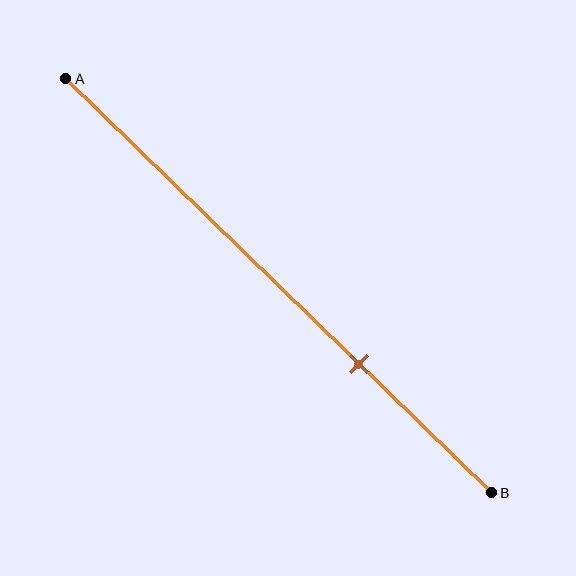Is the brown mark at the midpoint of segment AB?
No, the mark is at about 70% from A, not at the 50% midpoint.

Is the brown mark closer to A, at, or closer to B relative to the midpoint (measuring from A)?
The brown mark is closer to point B than the midpoint of segment AB.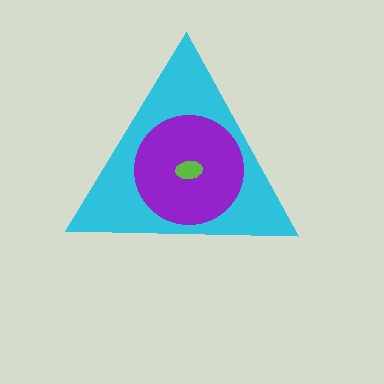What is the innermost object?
The lime ellipse.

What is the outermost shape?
The cyan triangle.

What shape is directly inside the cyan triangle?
The purple circle.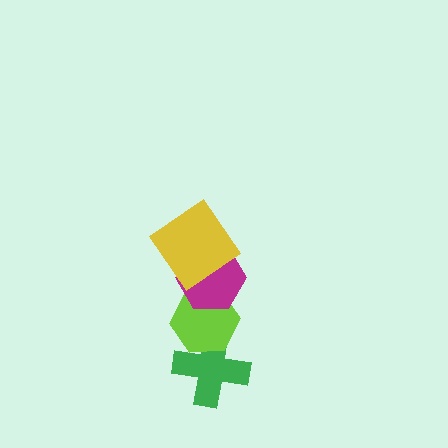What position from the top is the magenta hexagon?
The magenta hexagon is 2nd from the top.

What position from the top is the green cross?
The green cross is 4th from the top.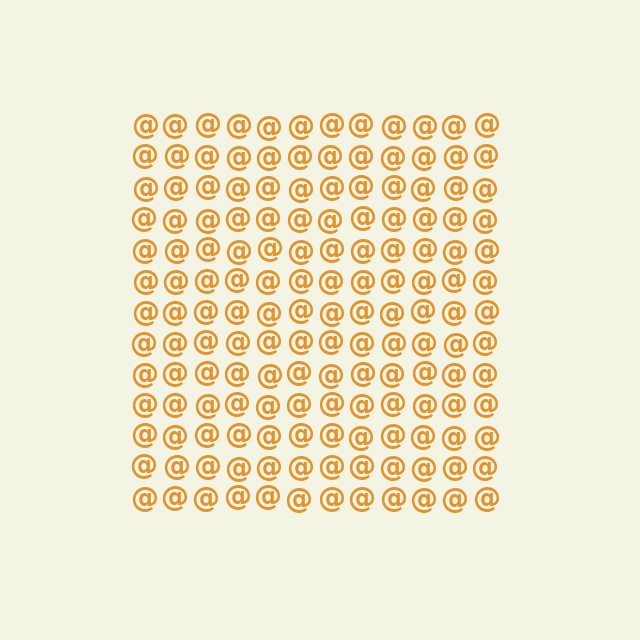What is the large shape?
The large shape is a square.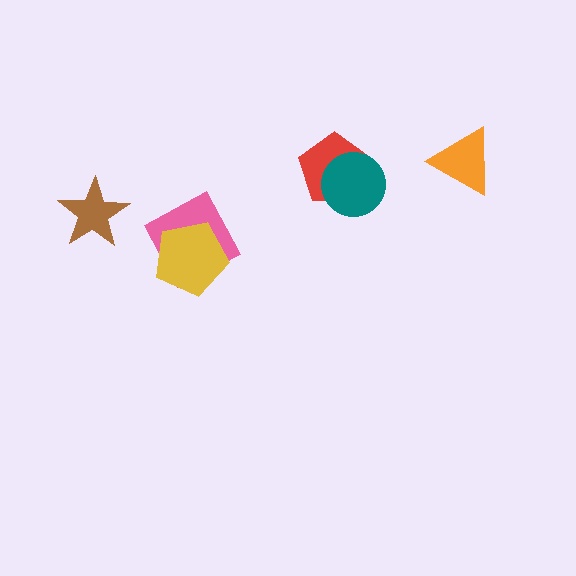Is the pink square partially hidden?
Yes, it is partially covered by another shape.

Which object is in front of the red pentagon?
The teal circle is in front of the red pentagon.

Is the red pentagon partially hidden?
Yes, it is partially covered by another shape.